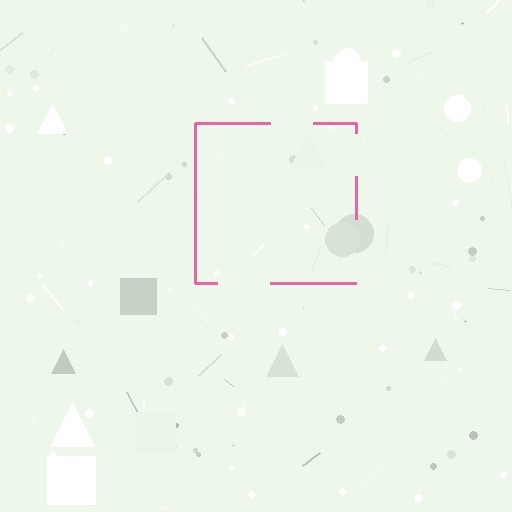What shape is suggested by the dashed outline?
The dashed outline suggests a square.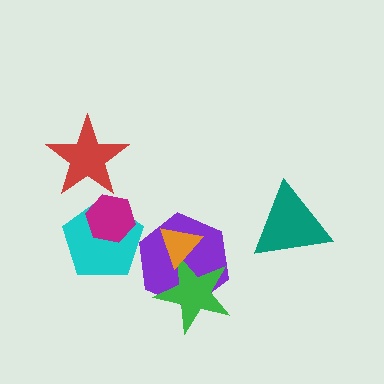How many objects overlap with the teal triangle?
0 objects overlap with the teal triangle.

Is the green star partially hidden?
Yes, it is partially covered by another shape.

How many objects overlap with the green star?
2 objects overlap with the green star.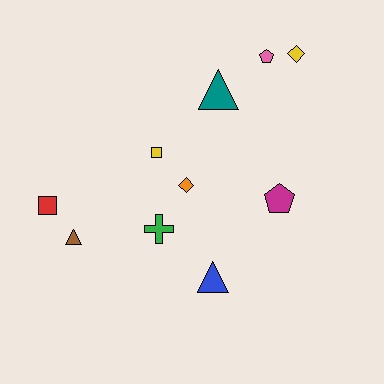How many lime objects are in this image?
There are no lime objects.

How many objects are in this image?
There are 10 objects.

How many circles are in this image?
There are no circles.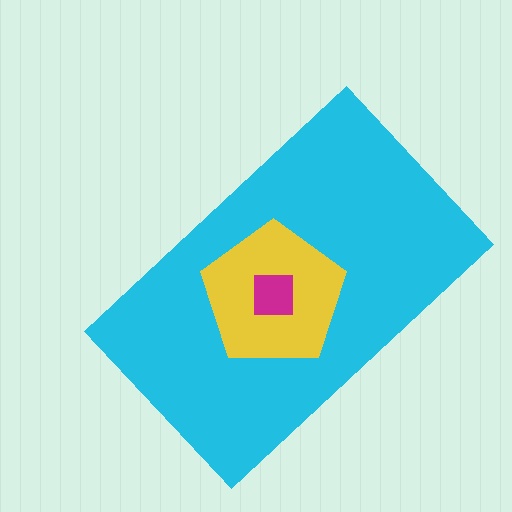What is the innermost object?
The magenta square.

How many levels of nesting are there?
3.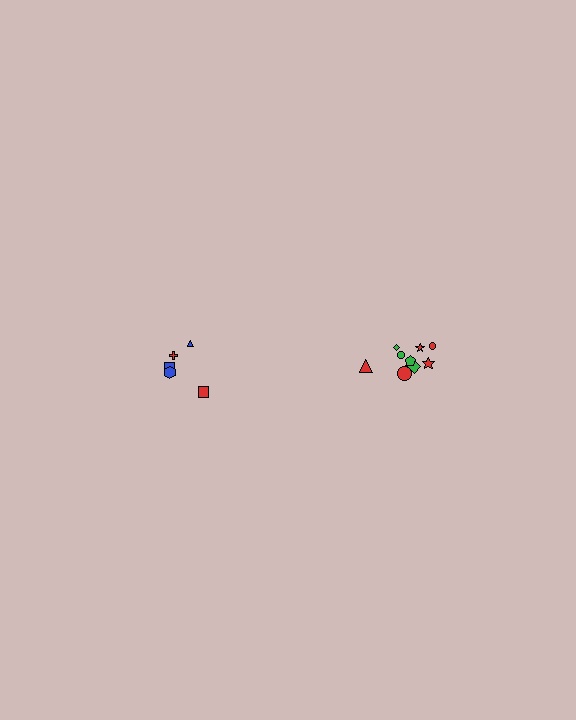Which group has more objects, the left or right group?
The right group.